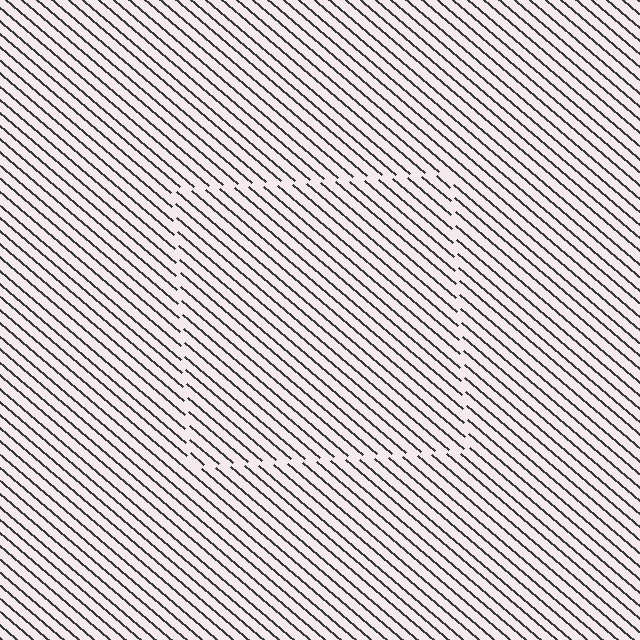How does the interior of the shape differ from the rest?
The interior of the shape contains the same grating, shifted by half a period — the contour is defined by the phase discontinuity where line-ends from the inner and outer gratings abut.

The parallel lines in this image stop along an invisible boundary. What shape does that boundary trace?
An illusory square. The interior of the shape contains the same grating, shifted by half a period — the contour is defined by the phase discontinuity where line-ends from the inner and outer gratings abut.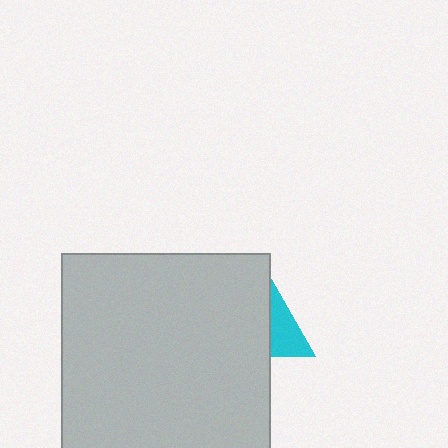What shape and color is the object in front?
The object in front is a light gray square.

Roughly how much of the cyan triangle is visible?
A small part of it is visible (roughly 36%).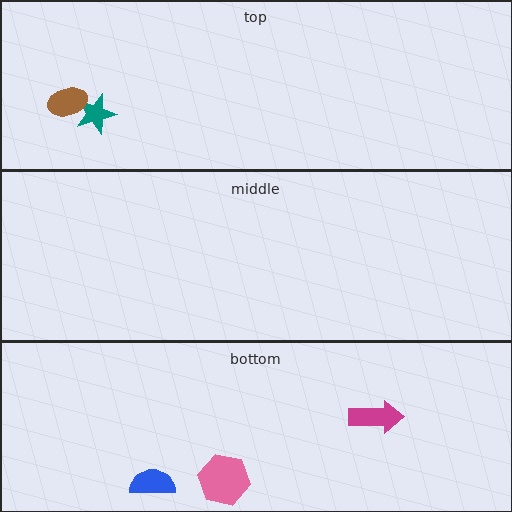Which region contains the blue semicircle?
The bottom region.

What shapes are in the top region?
The teal star, the brown ellipse.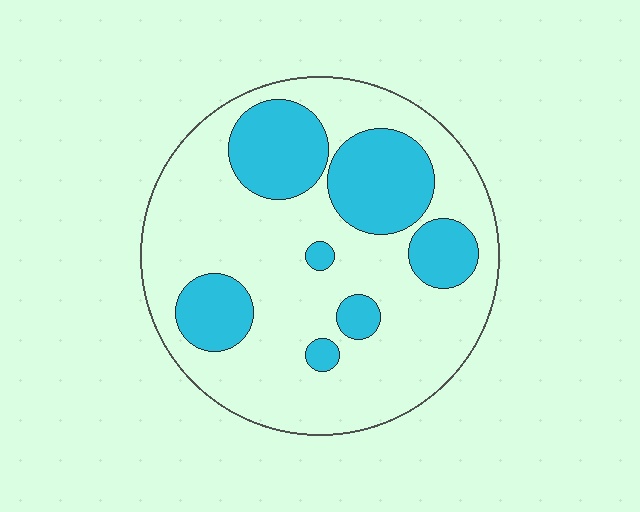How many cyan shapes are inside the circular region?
7.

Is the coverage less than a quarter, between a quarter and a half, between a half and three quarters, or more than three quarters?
Between a quarter and a half.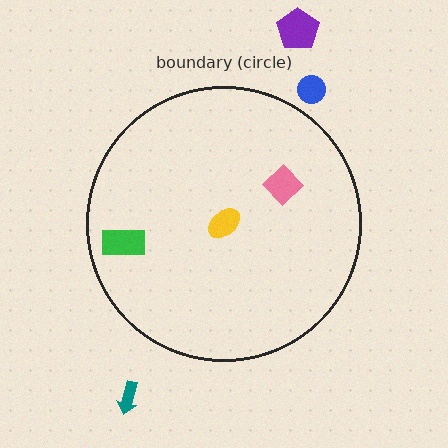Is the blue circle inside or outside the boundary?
Outside.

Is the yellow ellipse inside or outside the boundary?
Inside.